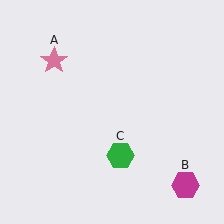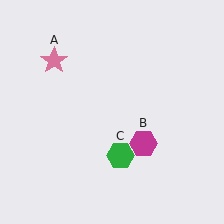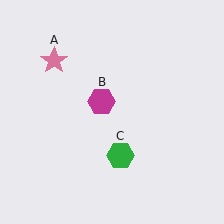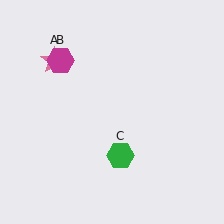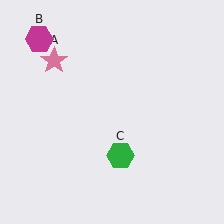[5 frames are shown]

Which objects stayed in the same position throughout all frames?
Pink star (object A) and green hexagon (object C) remained stationary.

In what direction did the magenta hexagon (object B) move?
The magenta hexagon (object B) moved up and to the left.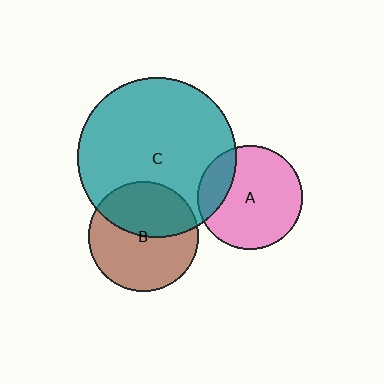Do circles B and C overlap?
Yes.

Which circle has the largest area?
Circle C (teal).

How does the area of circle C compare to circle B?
Approximately 2.1 times.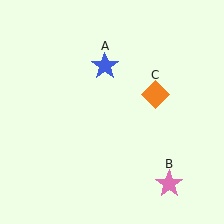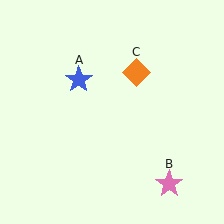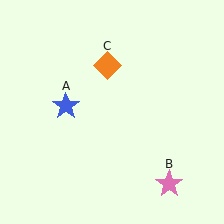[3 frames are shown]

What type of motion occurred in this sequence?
The blue star (object A), orange diamond (object C) rotated counterclockwise around the center of the scene.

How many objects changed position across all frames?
2 objects changed position: blue star (object A), orange diamond (object C).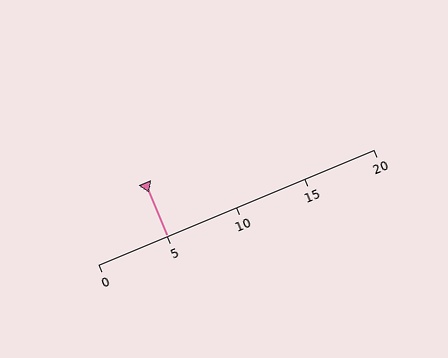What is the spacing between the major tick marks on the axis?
The major ticks are spaced 5 apart.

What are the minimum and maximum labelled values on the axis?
The axis runs from 0 to 20.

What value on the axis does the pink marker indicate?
The marker indicates approximately 5.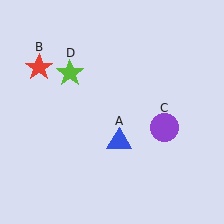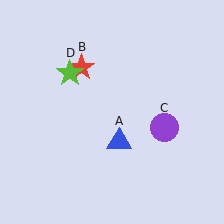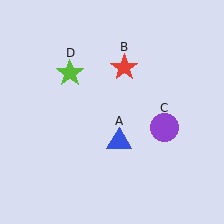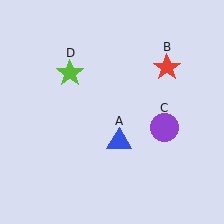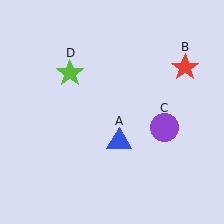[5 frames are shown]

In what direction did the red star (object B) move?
The red star (object B) moved right.